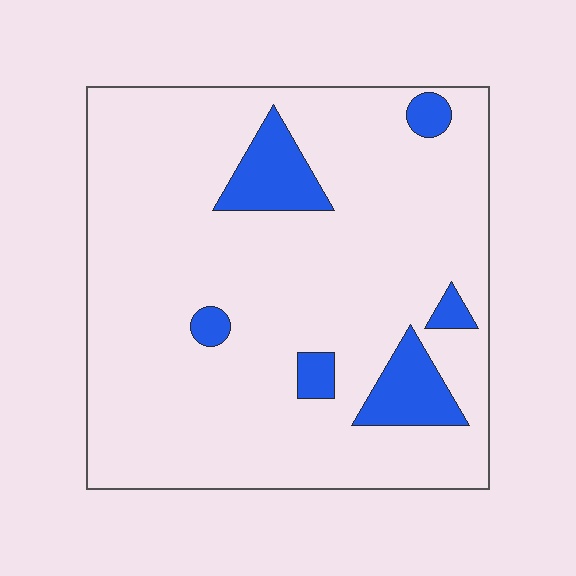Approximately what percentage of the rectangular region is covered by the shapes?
Approximately 10%.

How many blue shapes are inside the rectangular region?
6.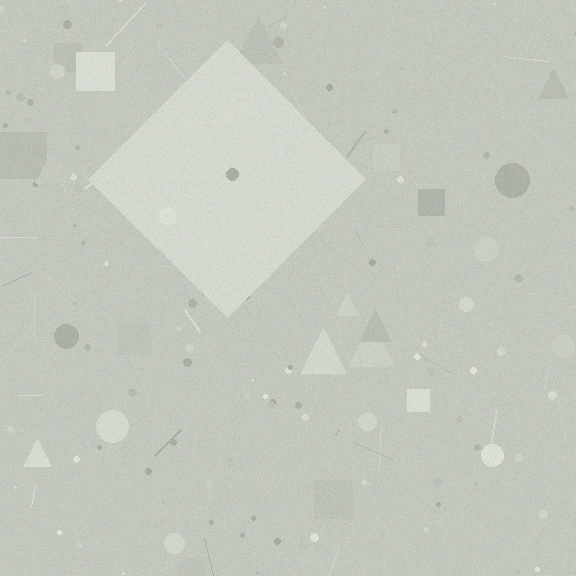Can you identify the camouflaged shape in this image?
The camouflaged shape is a diamond.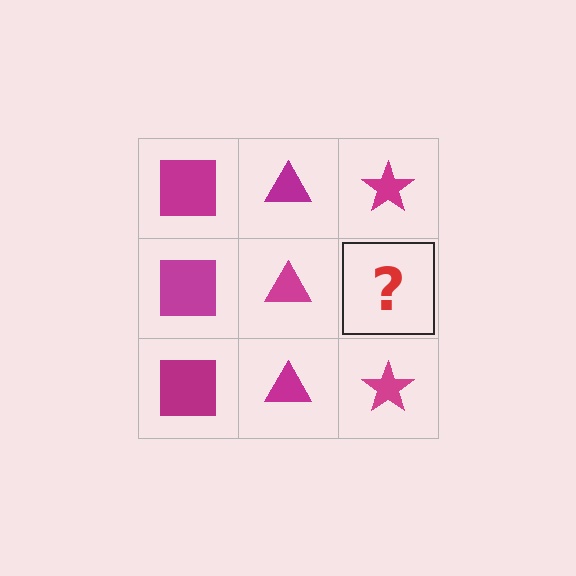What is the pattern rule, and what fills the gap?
The rule is that each column has a consistent shape. The gap should be filled with a magenta star.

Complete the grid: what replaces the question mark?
The question mark should be replaced with a magenta star.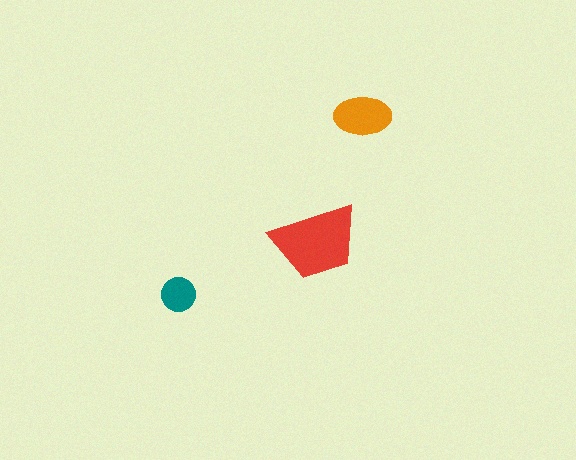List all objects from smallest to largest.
The teal circle, the orange ellipse, the red trapezoid.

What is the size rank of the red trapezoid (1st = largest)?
1st.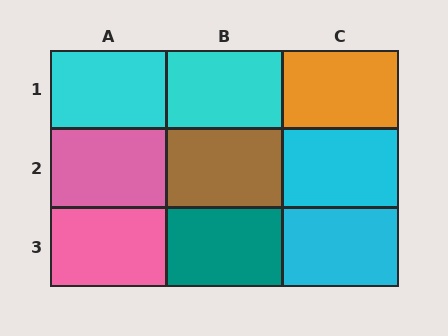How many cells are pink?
2 cells are pink.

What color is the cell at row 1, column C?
Orange.